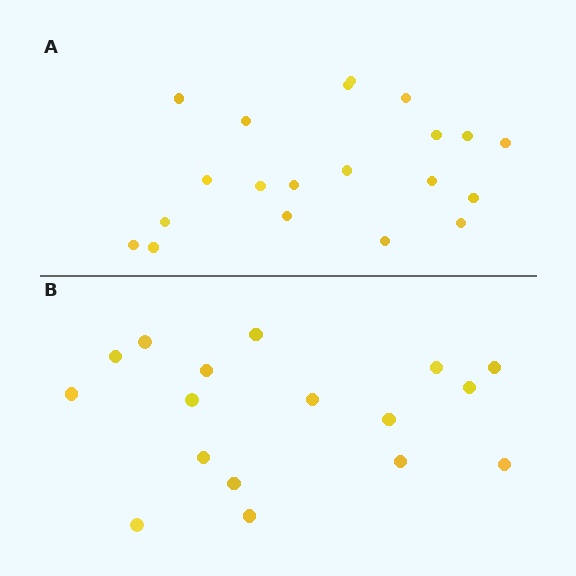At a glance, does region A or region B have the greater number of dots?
Region A (the top region) has more dots.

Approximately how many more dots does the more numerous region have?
Region A has just a few more — roughly 2 or 3 more dots than region B.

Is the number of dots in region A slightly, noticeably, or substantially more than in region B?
Region A has only slightly more — the two regions are fairly close. The ratio is roughly 1.2 to 1.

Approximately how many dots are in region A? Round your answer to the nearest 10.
About 20 dots.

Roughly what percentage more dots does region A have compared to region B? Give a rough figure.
About 20% more.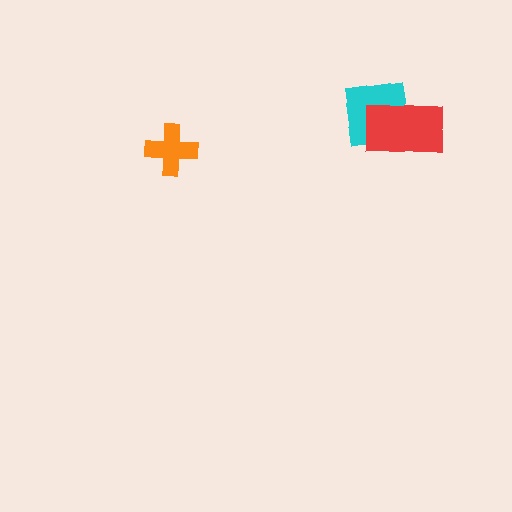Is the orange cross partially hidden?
No, no other shape covers it.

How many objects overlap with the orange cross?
0 objects overlap with the orange cross.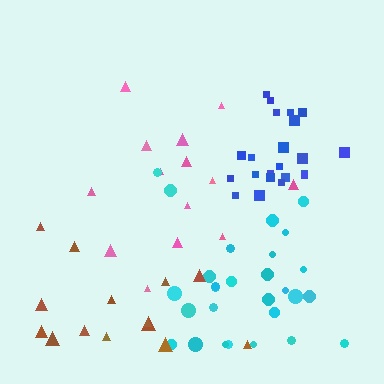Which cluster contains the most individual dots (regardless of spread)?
Cyan (28).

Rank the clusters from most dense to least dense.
blue, cyan, brown, pink.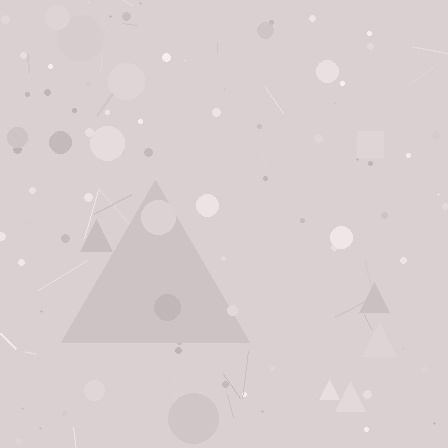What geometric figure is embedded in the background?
A triangle is embedded in the background.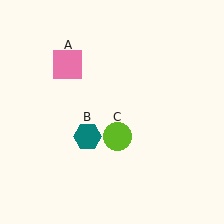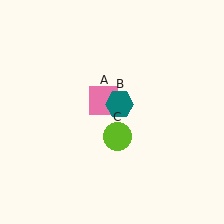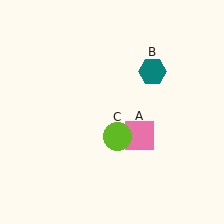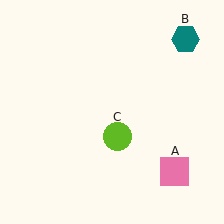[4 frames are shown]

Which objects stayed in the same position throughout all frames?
Lime circle (object C) remained stationary.